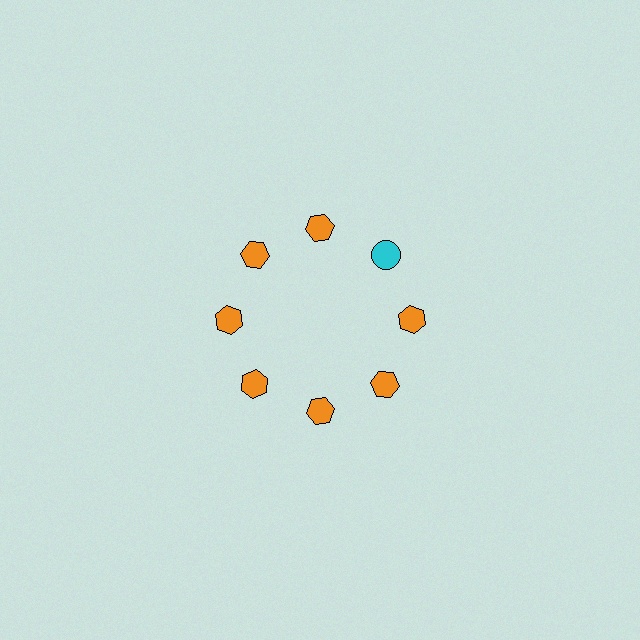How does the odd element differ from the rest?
It differs in both color (cyan instead of orange) and shape (circle instead of hexagon).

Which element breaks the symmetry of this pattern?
The cyan circle at roughly the 2 o'clock position breaks the symmetry. All other shapes are orange hexagons.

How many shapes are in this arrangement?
There are 8 shapes arranged in a ring pattern.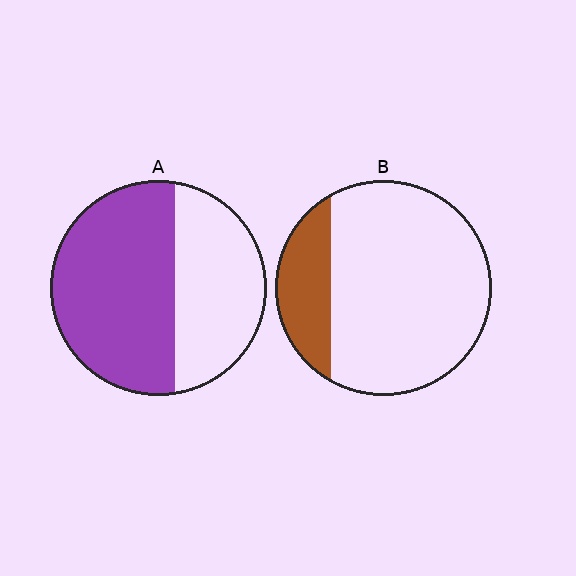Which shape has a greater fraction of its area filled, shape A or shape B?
Shape A.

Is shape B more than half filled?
No.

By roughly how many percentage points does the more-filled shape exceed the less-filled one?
By roughly 40 percentage points (A over B).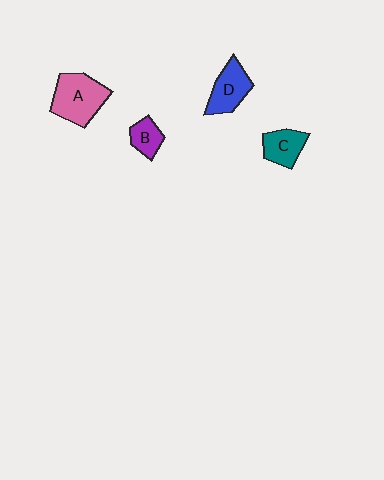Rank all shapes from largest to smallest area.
From largest to smallest: A (pink), D (blue), C (teal), B (purple).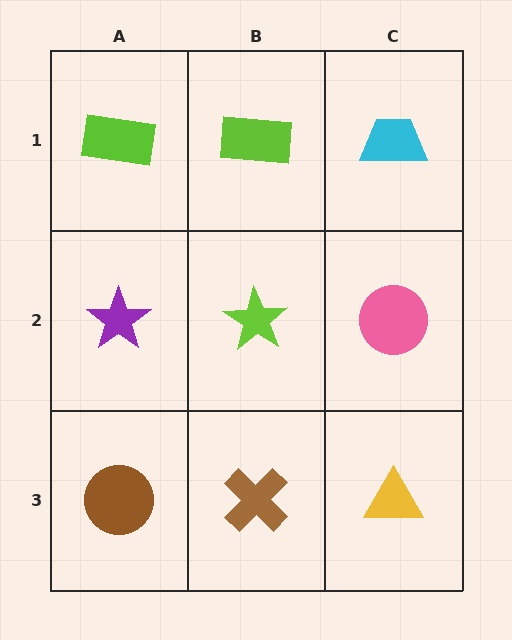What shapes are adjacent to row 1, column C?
A pink circle (row 2, column C), a lime rectangle (row 1, column B).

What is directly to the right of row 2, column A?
A lime star.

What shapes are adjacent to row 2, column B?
A lime rectangle (row 1, column B), a brown cross (row 3, column B), a purple star (row 2, column A), a pink circle (row 2, column C).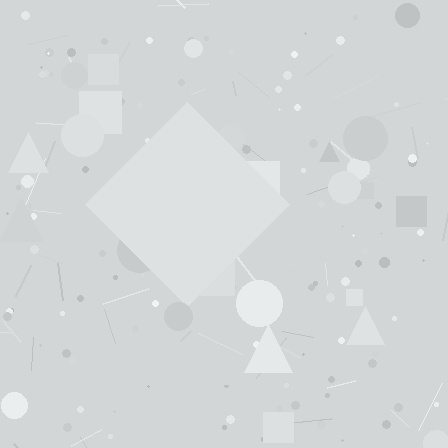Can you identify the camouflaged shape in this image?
The camouflaged shape is a diamond.